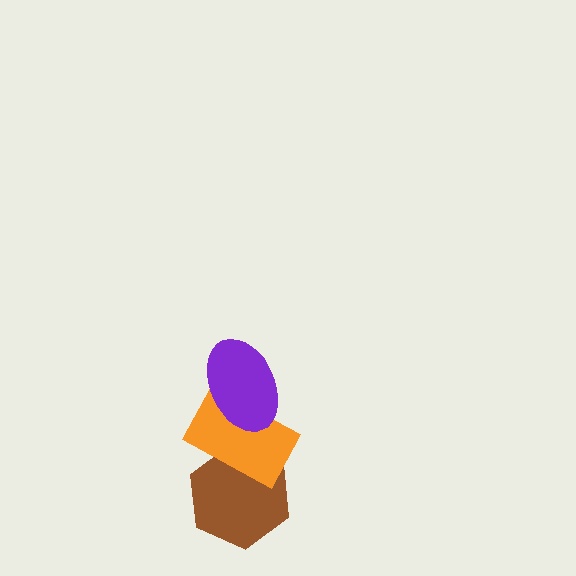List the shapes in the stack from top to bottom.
From top to bottom: the purple ellipse, the orange rectangle, the brown hexagon.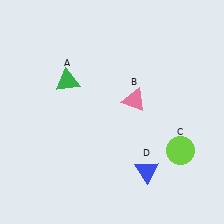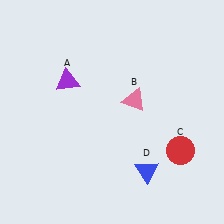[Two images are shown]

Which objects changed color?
A changed from green to purple. C changed from lime to red.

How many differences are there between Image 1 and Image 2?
There are 2 differences between the two images.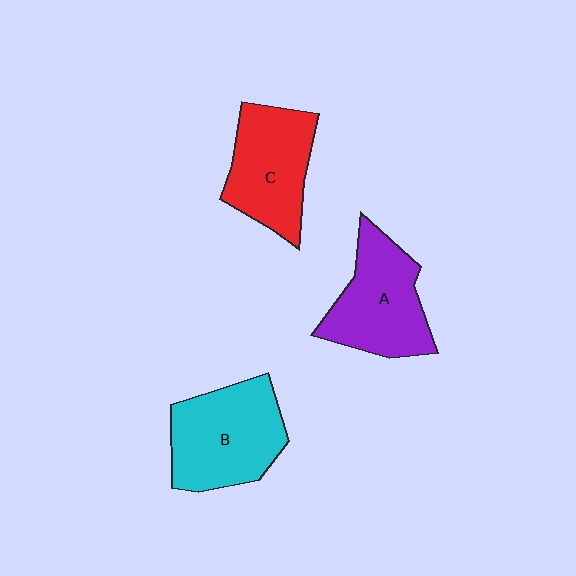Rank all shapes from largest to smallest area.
From largest to smallest: B (cyan), A (purple), C (red).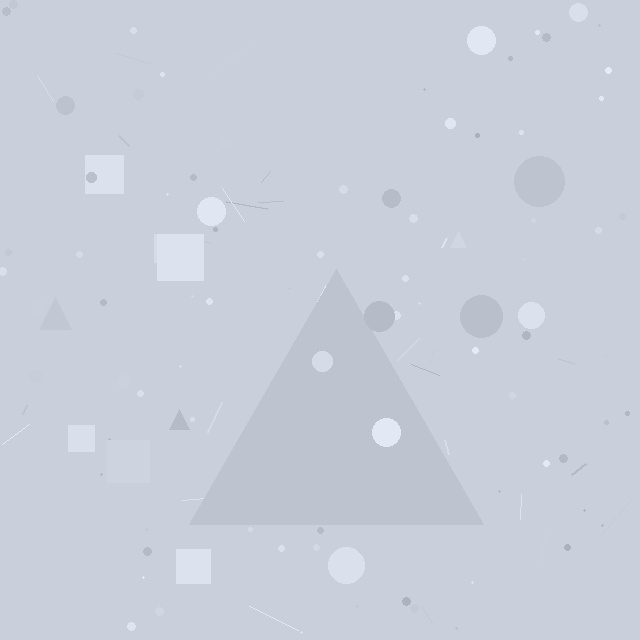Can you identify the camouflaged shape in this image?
The camouflaged shape is a triangle.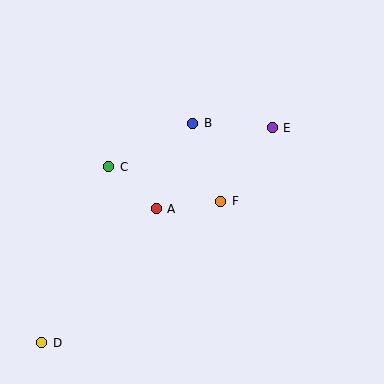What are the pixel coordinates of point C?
Point C is at (109, 167).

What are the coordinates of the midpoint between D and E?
The midpoint between D and E is at (157, 235).